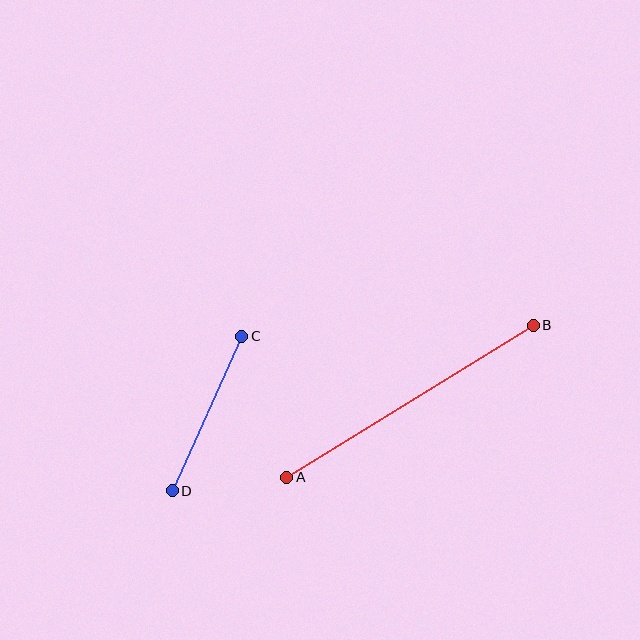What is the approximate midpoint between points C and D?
The midpoint is at approximately (207, 413) pixels.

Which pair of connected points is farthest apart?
Points A and B are farthest apart.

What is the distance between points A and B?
The distance is approximately 290 pixels.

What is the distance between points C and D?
The distance is approximately 169 pixels.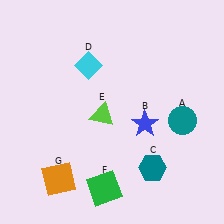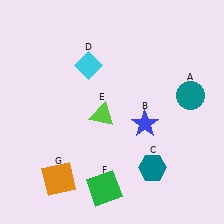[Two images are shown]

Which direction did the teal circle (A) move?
The teal circle (A) moved up.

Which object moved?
The teal circle (A) moved up.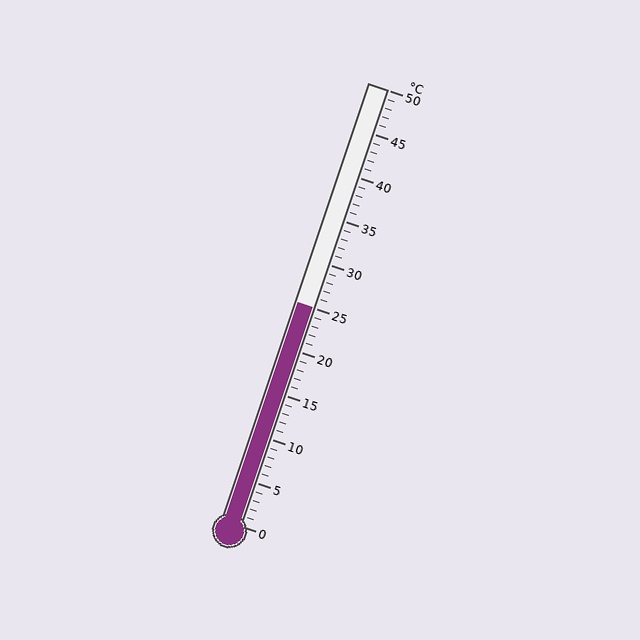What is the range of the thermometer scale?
The thermometer scale ranges from 0°C to 50°C.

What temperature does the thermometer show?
The thermometer shows approximately 25°C.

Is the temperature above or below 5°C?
The temperature is above 5°C.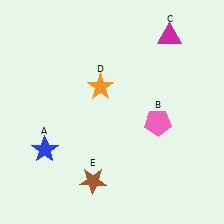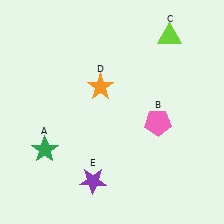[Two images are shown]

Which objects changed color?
A changed from blue to green. C changed from magenta to lime. E changed from brown to purple.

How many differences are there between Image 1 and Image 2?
There are 3 differences between the two images.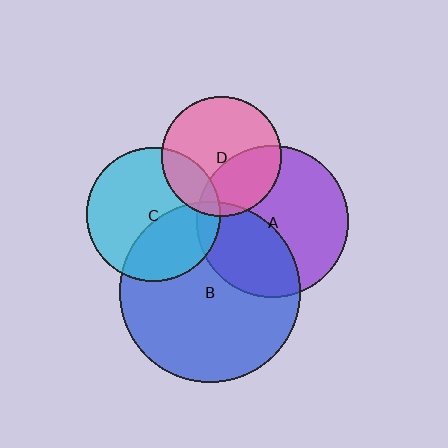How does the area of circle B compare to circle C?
Approximately 1.8 times.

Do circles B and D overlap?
Yes.